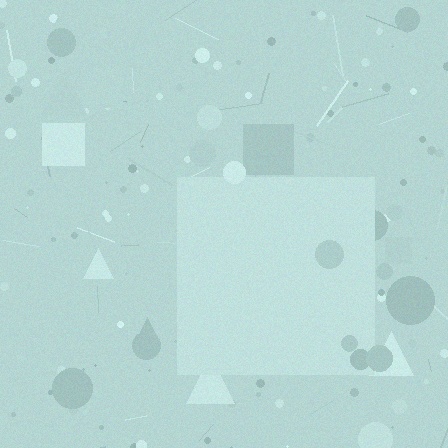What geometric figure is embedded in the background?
A square is embedded in the background.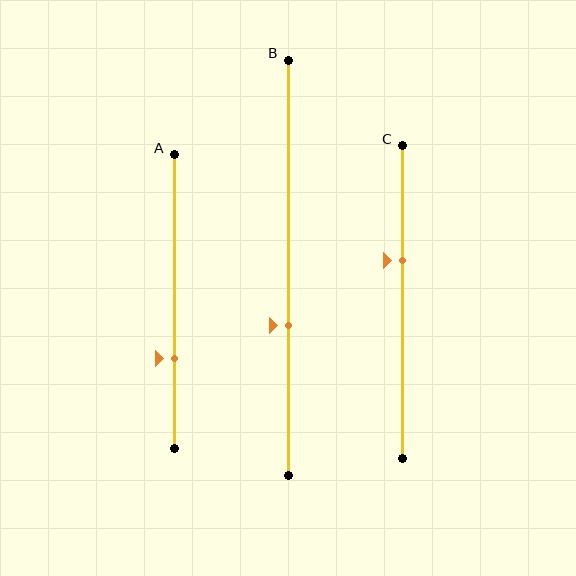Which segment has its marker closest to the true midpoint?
Segment C has its marker closest to the true midpoint.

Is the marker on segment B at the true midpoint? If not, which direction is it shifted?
No, the marker on segment B is shifted downward by about 14% of the segment length.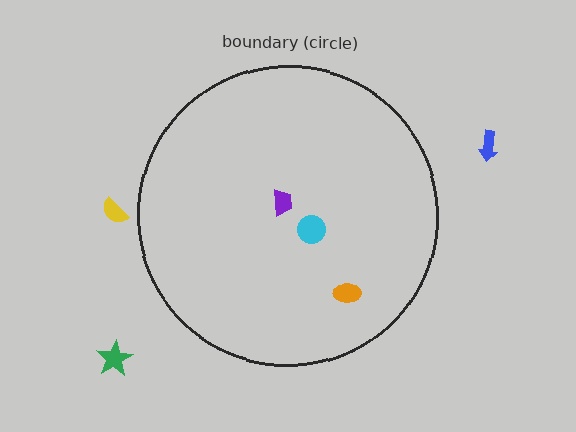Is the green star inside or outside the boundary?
Outside.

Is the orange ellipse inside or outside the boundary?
Inside.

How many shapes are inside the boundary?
3 inside, 3 outside.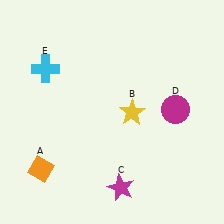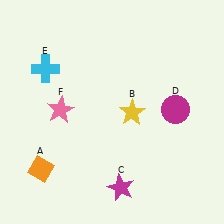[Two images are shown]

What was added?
A pink star (F) was added in Image 2.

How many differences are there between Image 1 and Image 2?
There is 1 difference between the two images.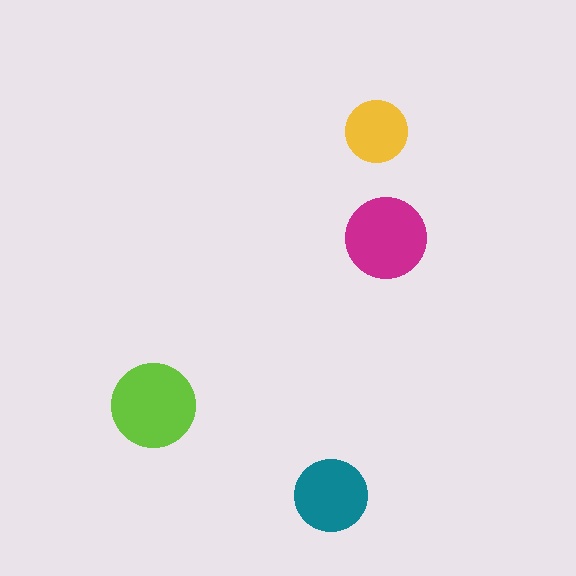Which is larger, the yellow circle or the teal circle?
The teal one.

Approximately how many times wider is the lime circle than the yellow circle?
About 1.5 times wider.